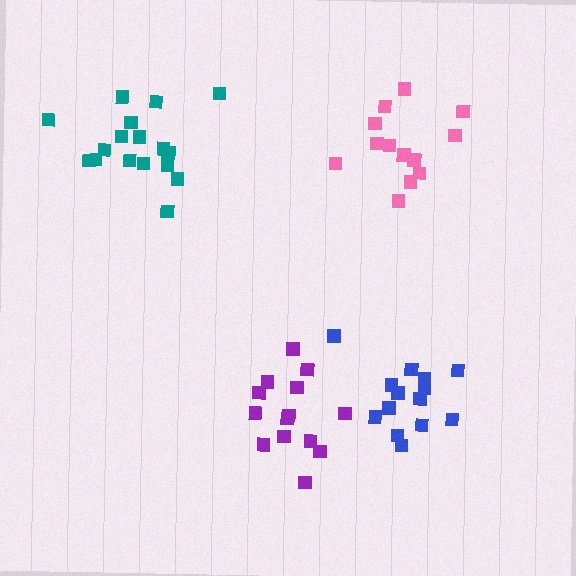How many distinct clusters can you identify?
There are 4 distinct clusters.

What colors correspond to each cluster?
The clusters are colored: purple, blue, teal, pink.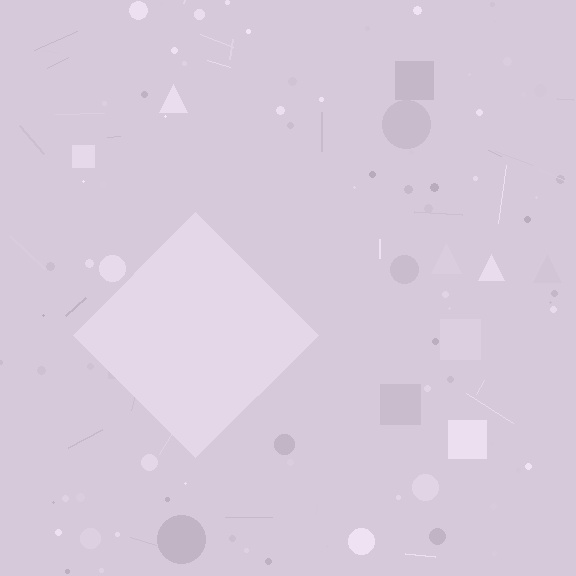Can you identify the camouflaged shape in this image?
The camouflaged shape is a diamond.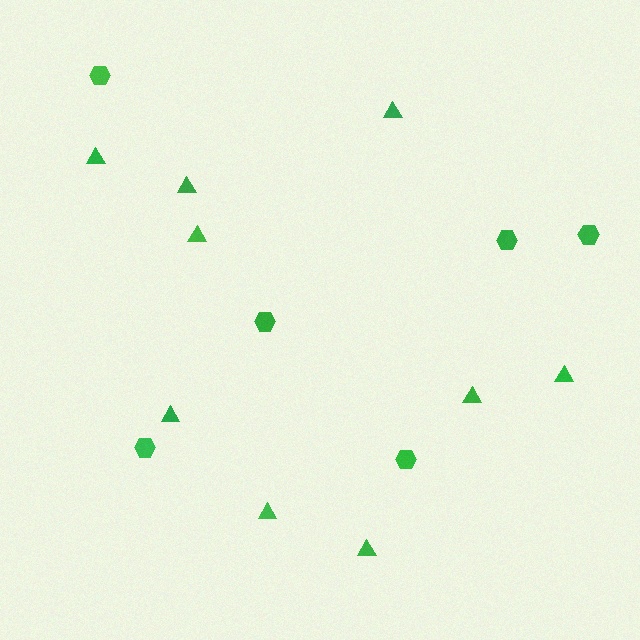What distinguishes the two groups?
There are 2 groups: one group of hexagons (6) and one group of triangles (9).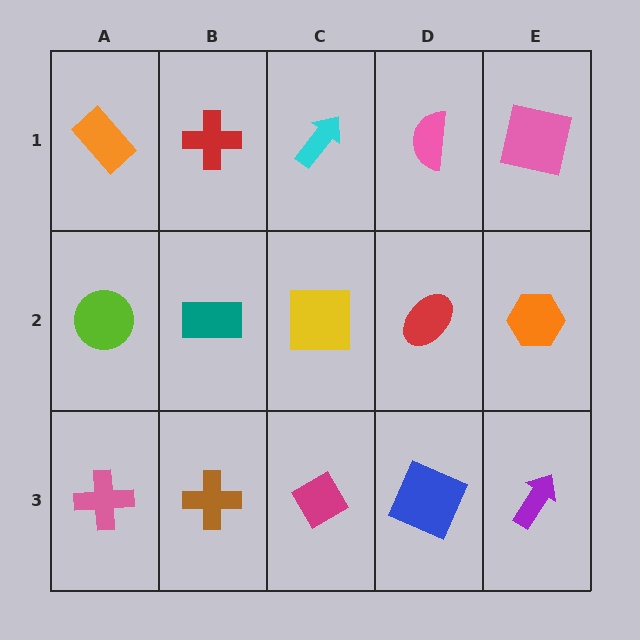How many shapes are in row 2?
5 shapes.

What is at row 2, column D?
A red ellipse.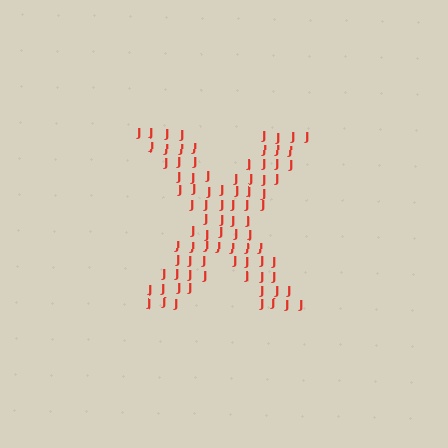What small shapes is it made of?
It is made of small letter J's.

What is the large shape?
The large shape is the letter X.